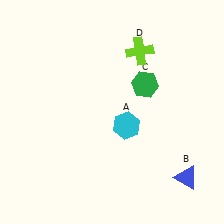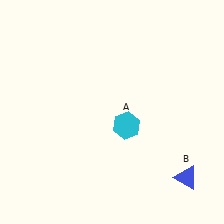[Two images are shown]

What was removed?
The green hexagon (C), the lime cross (D) were removed in Image 2.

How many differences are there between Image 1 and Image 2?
There are 2 differences between the two images.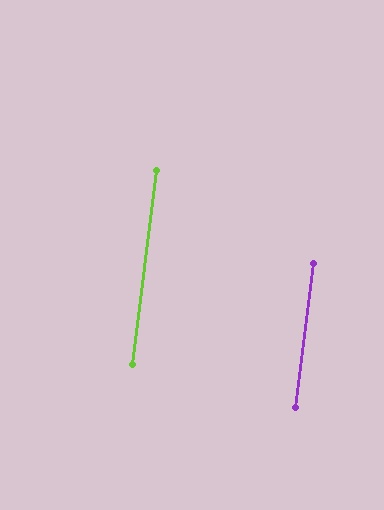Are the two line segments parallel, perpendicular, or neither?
Parallel — their directions differ by only 0.3°.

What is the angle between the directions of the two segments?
Approximately 0 degrees.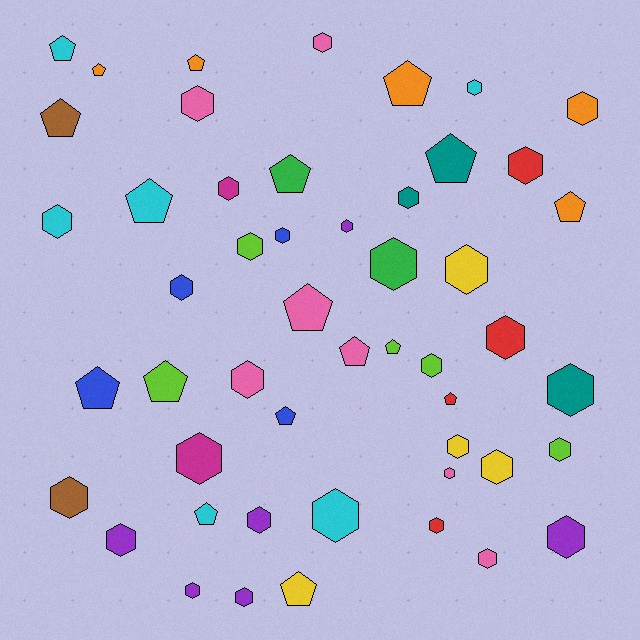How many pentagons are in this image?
There are 18 pentagons.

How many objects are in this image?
There are 50 objects.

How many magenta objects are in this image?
There are 2 magenta objects.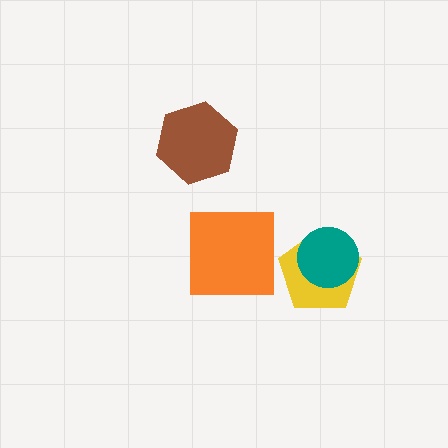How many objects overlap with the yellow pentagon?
1 object overlaps with the yellow pentagon.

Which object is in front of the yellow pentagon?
The teal circle is in front of the yellow pentagon.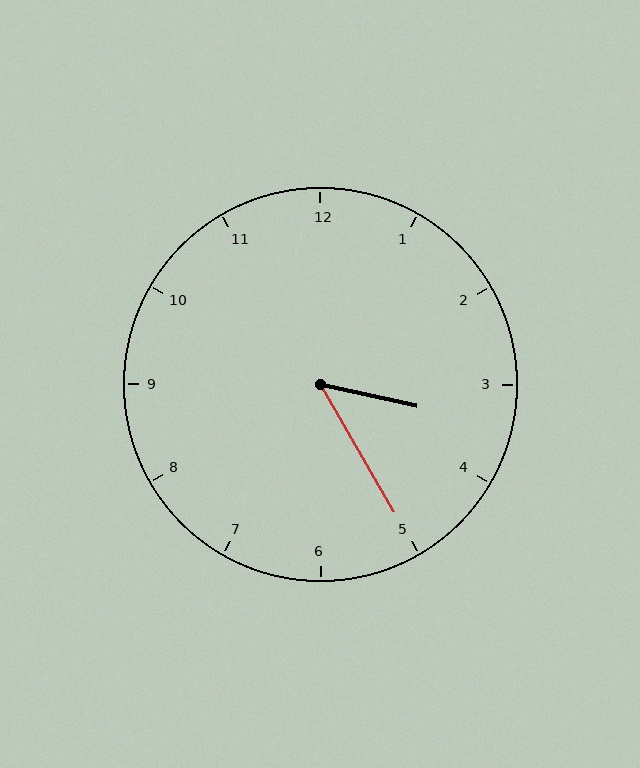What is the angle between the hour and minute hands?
Approximately 48 degrees.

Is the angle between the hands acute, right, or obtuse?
It is acute.